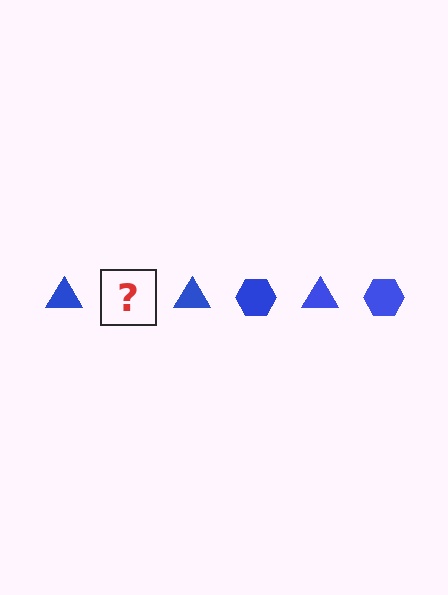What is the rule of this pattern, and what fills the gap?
The rule is that the pattern cycles through triangle, hexagon shapes in blue. The gap should be filled with a blue hexagon.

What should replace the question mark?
The question mark should be replaced with a blue hexagon.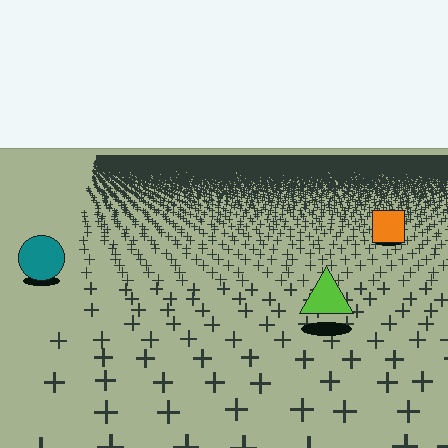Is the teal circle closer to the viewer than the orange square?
Yes. The teal circle is closer — you can tell from the texture gradient: the ground texture is coarser near it.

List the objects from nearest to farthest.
From nearest to farthest: the lime triangle, the teal circle, the orange square.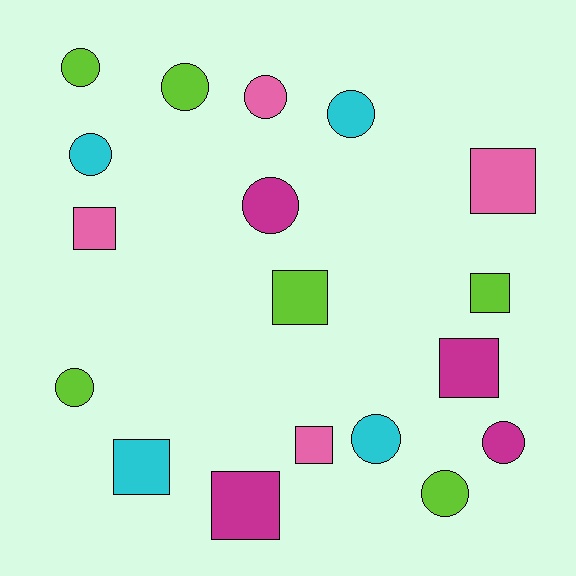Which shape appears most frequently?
Circle, with 10 objects.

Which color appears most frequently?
Lime, with 6 objects.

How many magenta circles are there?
There are 2 magenta circles.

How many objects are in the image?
There are 18 objects.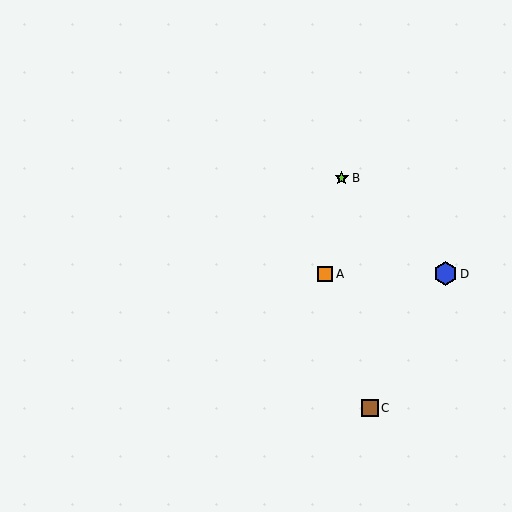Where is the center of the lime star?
The center of the lime star is at (342, 178).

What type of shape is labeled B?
Shape B is a lime star.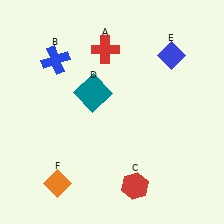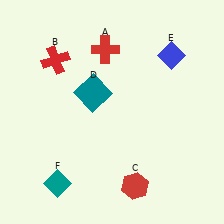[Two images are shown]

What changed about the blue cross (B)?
In Image 1, B is blue. In Image 2, it changed to red.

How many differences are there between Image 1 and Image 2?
There are 2 differences between the two images.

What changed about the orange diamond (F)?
In Image 1, F is orange. In Image 2, it changed to teal.